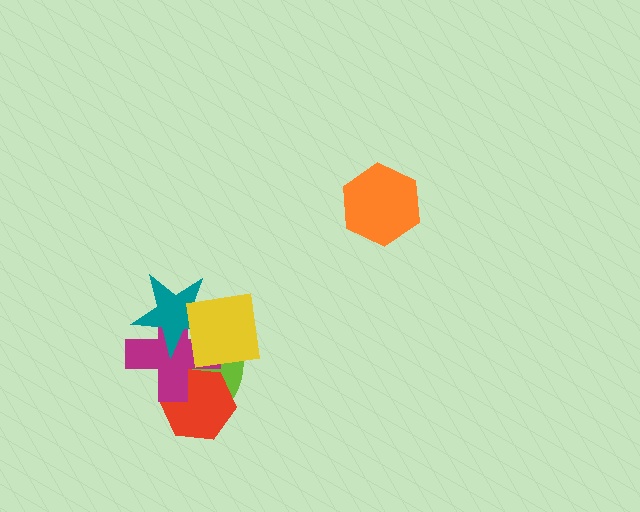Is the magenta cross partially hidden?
Yes, it is partially covered by another shape.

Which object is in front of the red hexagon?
The magenta cross is in front of the red hexagon.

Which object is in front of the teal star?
The yellow square is in front of the teal star.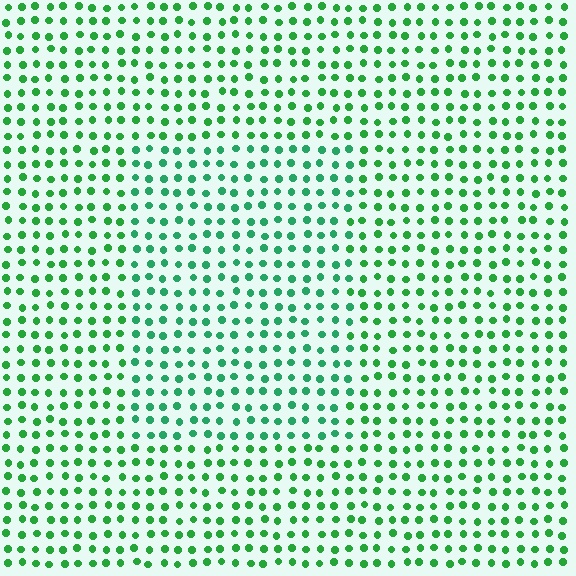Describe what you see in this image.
The image is filled with small green elements in a uniform arrangement. A rectangle-shaped region is visible where the elements are tinted to a slightly different hue, forming a subtle color boundary.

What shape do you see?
I see a rectangle.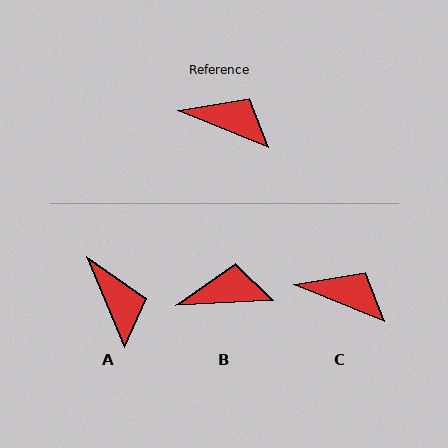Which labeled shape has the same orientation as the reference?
C.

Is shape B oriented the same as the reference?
No, it is off by about 25 degrees.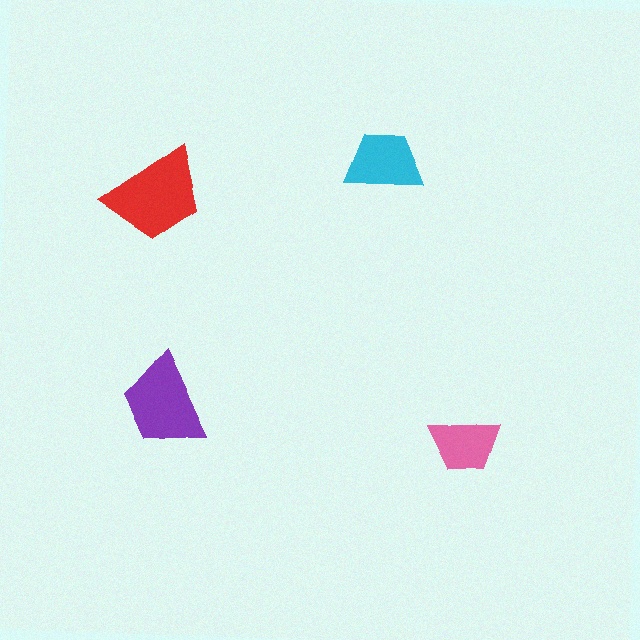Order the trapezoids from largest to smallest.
the red one, the purple one, the cyan one, the pink one.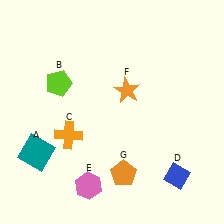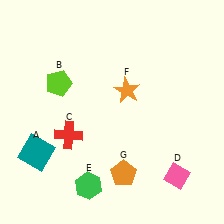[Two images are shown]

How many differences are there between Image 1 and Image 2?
There are 3 differences between the two images.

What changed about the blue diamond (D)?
In Image 1, D is blue. In Image 2, it changed to pink.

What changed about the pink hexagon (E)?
In Image 1, E is pink. In Image 2, it changed to green.